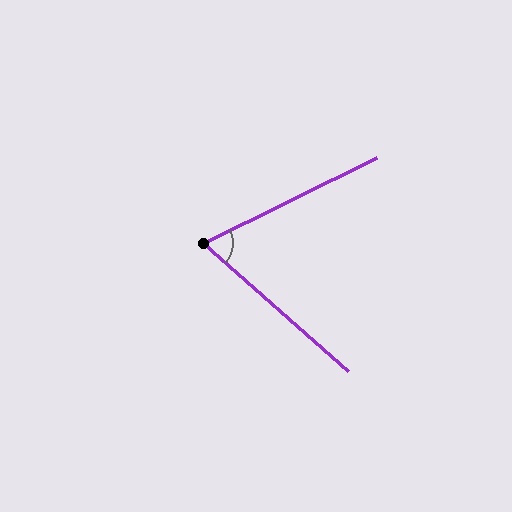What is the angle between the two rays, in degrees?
Approximately 68 degrees.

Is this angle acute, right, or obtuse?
It is acute.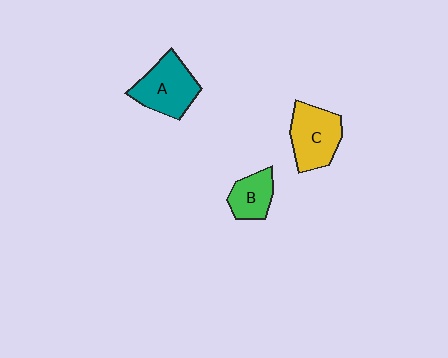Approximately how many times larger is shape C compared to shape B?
Approximately 1.6 times.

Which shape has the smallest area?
Shape B (green).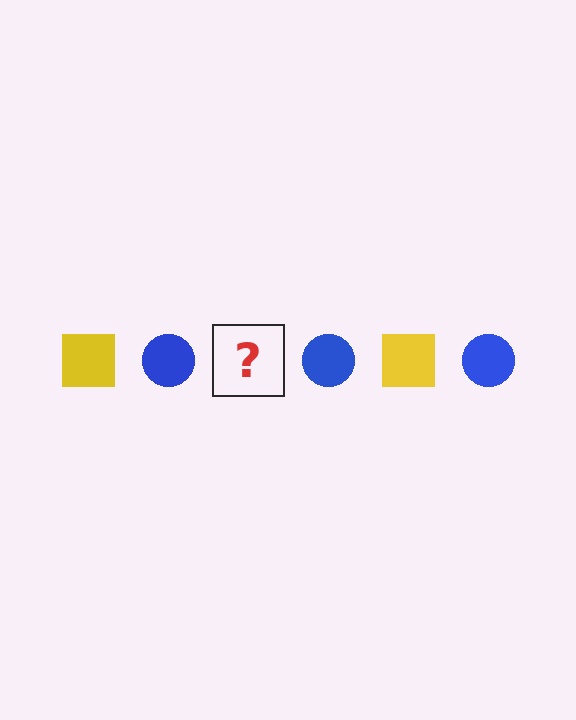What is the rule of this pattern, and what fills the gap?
The rule is that the pattern alternates between yellow square and blue circle. The gap should be filled with a yellow square.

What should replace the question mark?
The question mark should be replaced with a yellow square.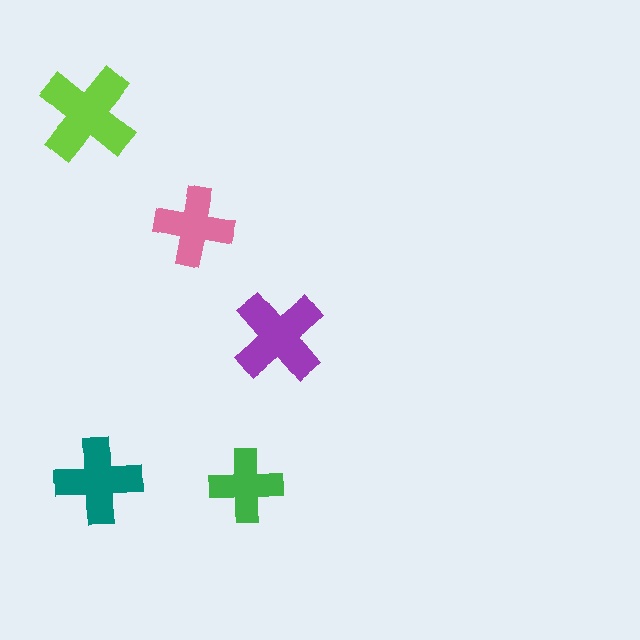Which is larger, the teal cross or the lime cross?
The lime one.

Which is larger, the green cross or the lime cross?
The lime one.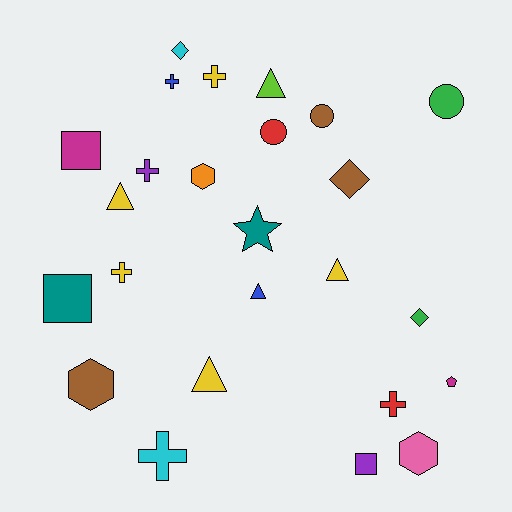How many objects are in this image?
There are 25 objects.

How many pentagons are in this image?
There is 1 pentagon.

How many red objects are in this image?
There are 2 red objects.